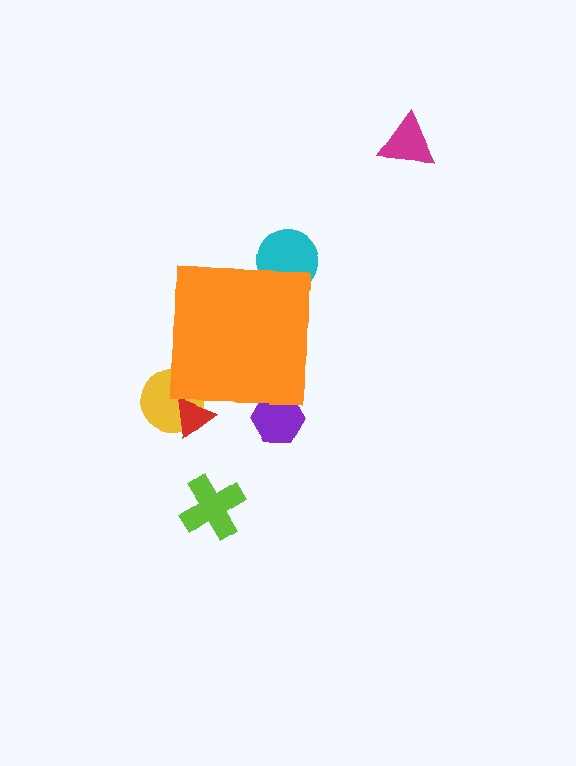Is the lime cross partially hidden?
No, the lime cross is fully visible.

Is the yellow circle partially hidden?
Yes, the yellow circle is partially hidden behind the orange square.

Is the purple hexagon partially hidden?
Yes, the purple hexagon is partially hidden behind the orange square.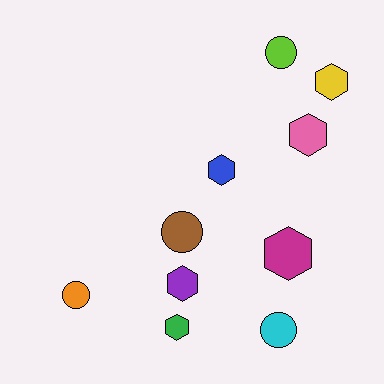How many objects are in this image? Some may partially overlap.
There are 10 objects.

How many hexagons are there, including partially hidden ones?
There are 6 hexagons.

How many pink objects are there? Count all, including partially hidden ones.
There is 1 pink object.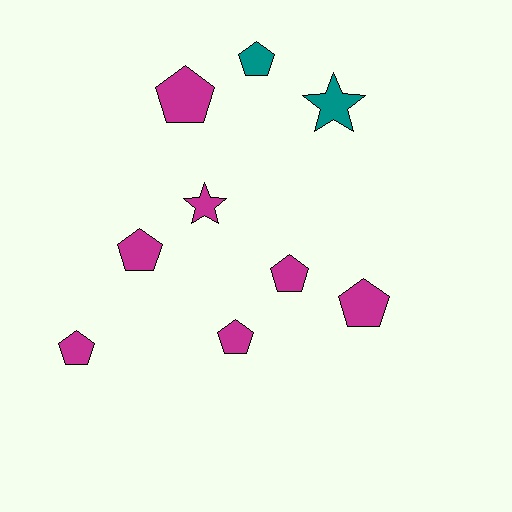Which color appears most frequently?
Magenta, with 7 objects.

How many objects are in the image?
There are 9 objects.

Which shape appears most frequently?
Pentagon, with 7 objects.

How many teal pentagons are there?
There is 1 teal pentagon.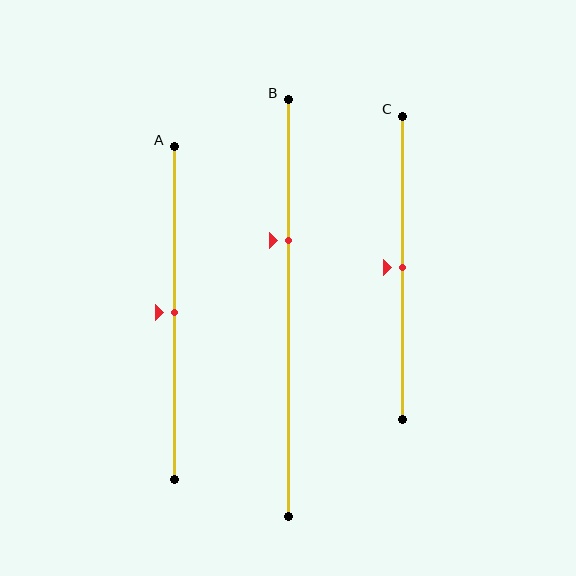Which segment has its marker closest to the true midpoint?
Segment A has its marker closest to the true midpoint.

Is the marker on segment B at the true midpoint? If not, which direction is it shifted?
No, the marker on segment B is shifted upward by about 16% of the segment length.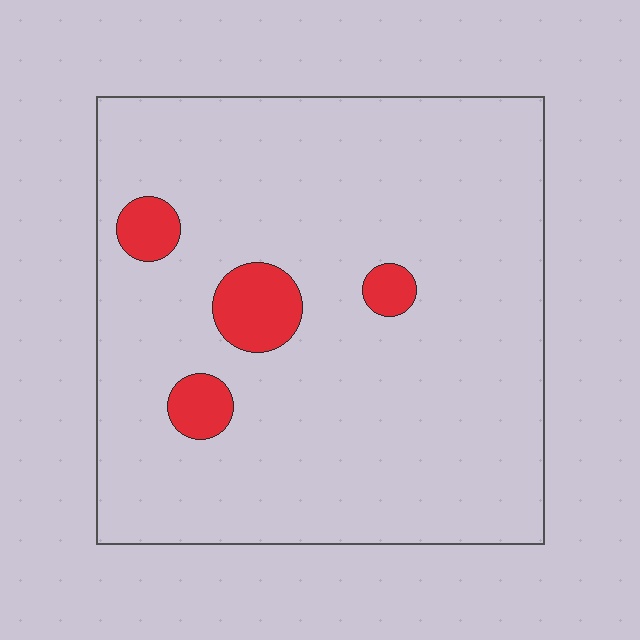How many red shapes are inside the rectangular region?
4.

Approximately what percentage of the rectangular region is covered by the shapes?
Approximately 10%.